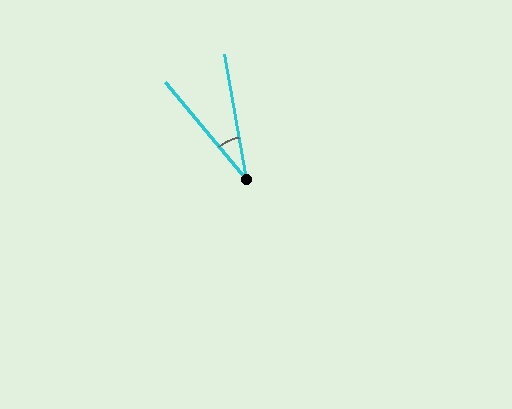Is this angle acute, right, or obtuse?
It is acute.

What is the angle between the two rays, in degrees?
Approximately 30 degrees.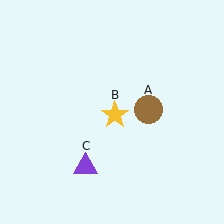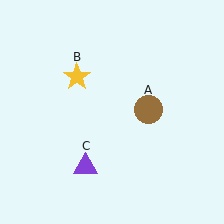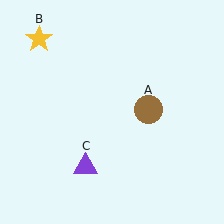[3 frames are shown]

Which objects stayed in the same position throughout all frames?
Brown circle (object A) and purple triangle (object C) remained stationary.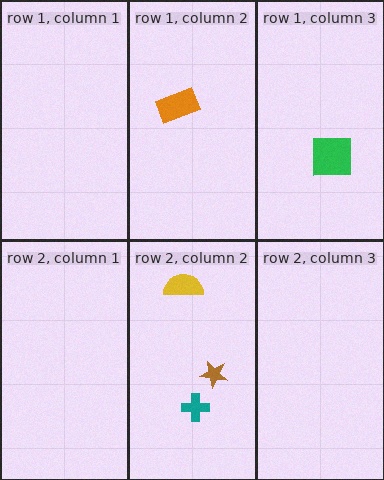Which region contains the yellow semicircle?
The row 2, column 2 region.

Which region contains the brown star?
The row 2, column 2 region.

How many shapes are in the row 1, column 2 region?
1.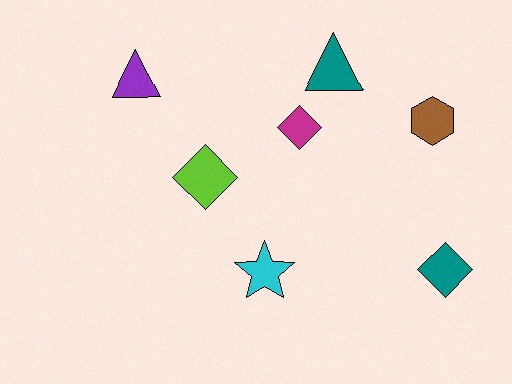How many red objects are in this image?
There are no red objects.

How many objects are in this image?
There are 7 objects.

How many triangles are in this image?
There are 2 triangles.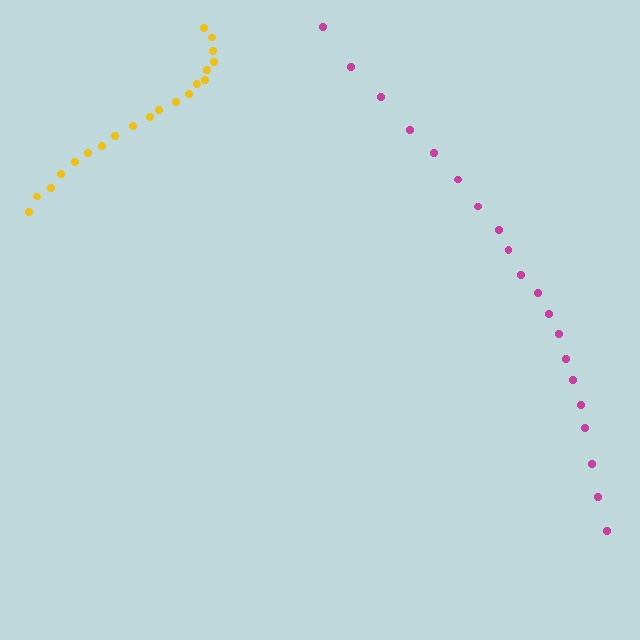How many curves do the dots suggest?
There are 2 distinct paths.